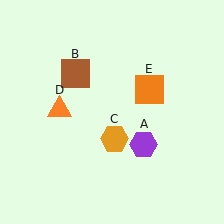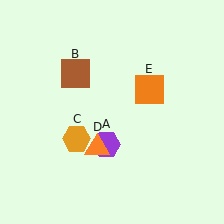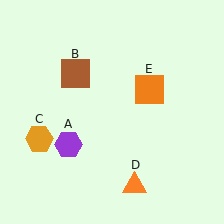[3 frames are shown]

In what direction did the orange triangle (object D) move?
The orange triangle (object D) moved down and to the right.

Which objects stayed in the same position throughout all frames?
Brown square (object B) and orange square (object E) remained stationary.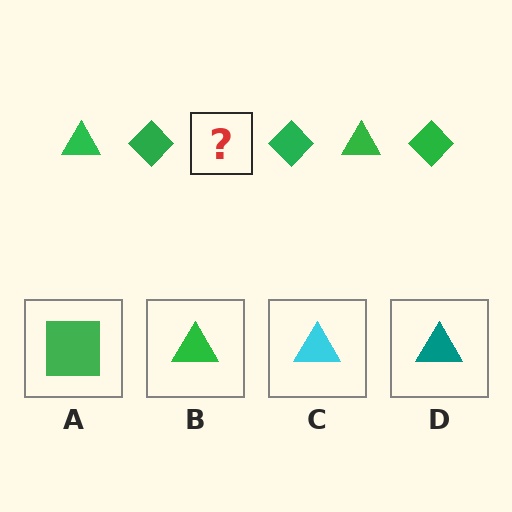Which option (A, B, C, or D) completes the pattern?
B.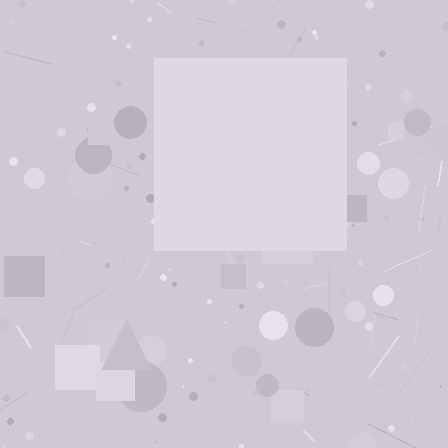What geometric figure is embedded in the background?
A square is embedded in the background.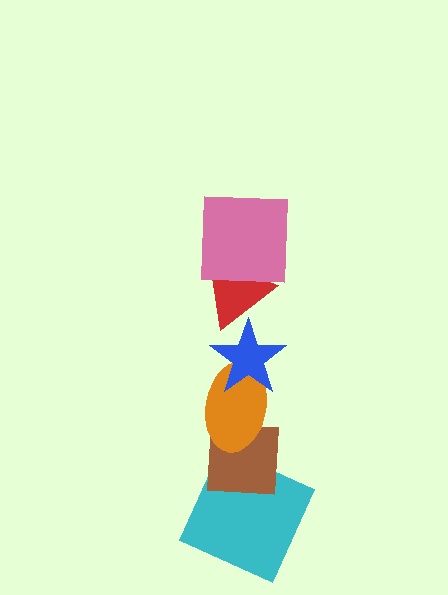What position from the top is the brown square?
The brown square is 5th from the top.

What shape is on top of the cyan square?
The brown square is on top of the cyan square.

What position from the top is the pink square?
The pink square is 1st from the top.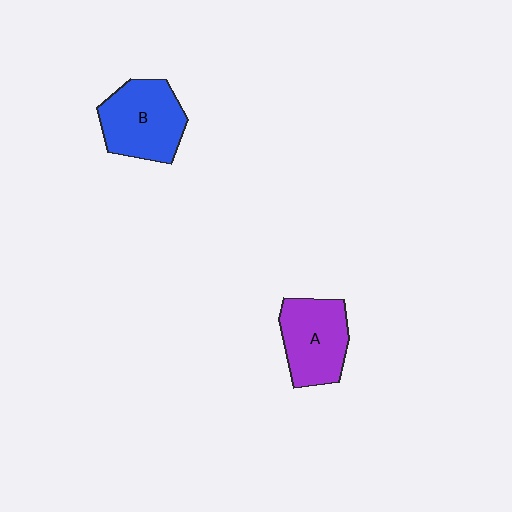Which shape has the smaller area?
Shape A (purple).